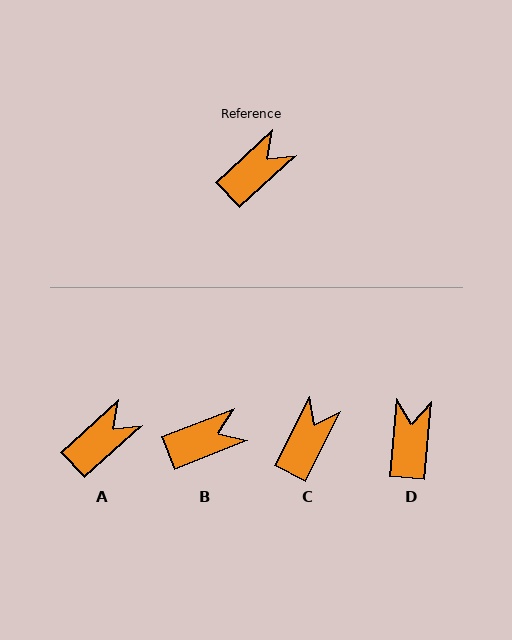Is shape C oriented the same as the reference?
No, it is off by about 21 degrees.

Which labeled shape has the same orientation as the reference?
A.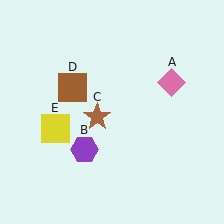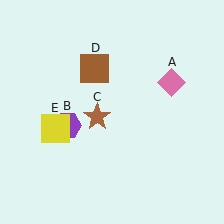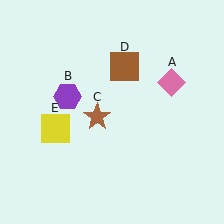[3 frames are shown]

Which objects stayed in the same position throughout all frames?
Pink diamond (object A) and brown star (object C) and yellow square (object E) remained stationary.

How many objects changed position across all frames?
2 objects changed position: purple hexagon (object B), brown square (object D).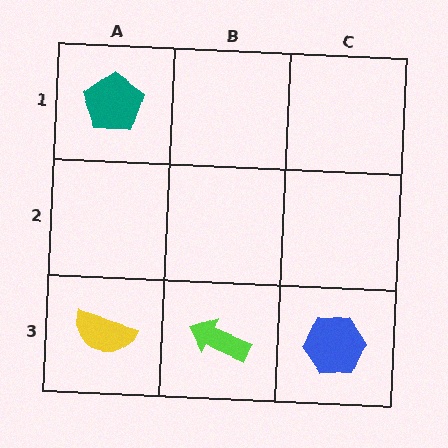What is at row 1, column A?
A teal pentagon.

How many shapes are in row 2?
0 shapes.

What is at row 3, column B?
A lime arrow.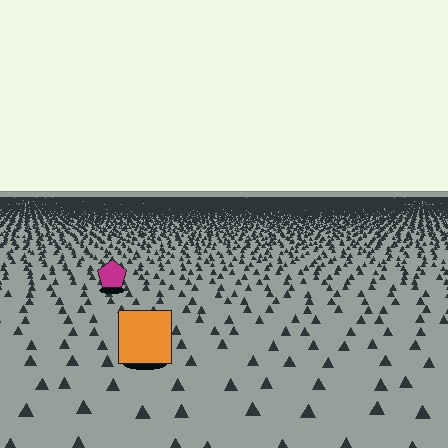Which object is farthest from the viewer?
The magenta pentagon is farthest from the viewer. It appears smaller and the ground texture around it is denser.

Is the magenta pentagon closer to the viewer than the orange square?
No. The orange square is closer — you can tell from the texture gradient: the ground texture is coarser near it.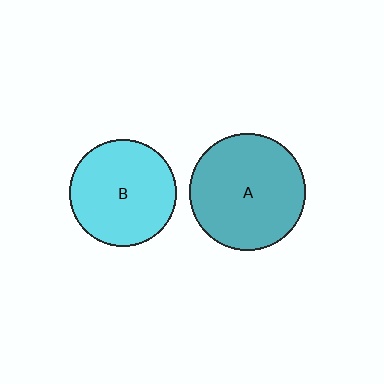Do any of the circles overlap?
No, none of the circles overlap.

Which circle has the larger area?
Circle A (teal).